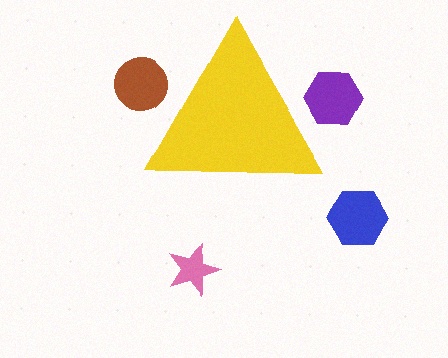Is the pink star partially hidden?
No, the pink star is fully visible.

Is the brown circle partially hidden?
Yes, the brown circle is partially hidden behind the yellow triangle.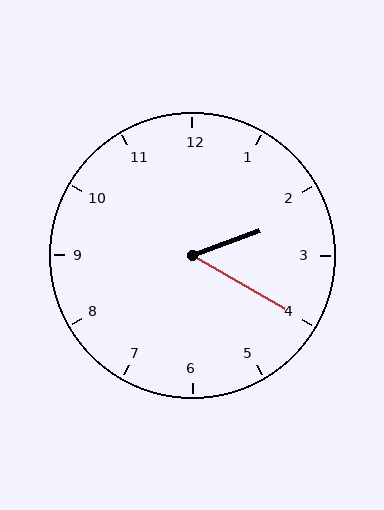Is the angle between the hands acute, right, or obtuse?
It is acute.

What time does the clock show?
2:20.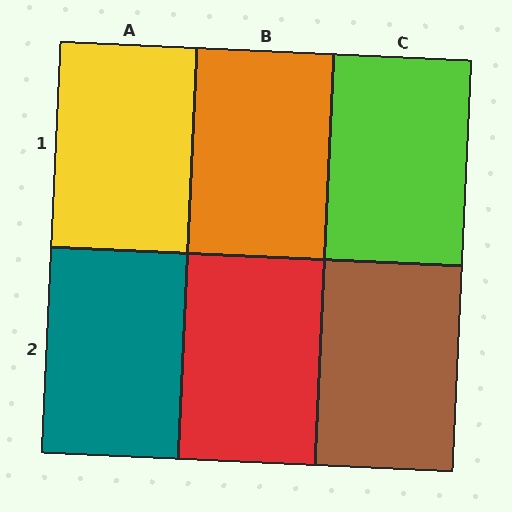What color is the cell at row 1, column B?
Orange.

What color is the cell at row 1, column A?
Yellow.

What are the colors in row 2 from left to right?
Teal, red, brown.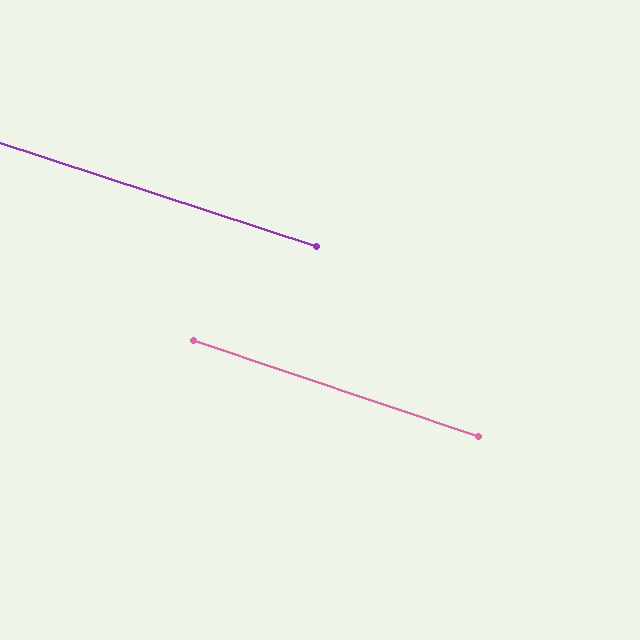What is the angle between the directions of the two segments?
Approximately 1 degree.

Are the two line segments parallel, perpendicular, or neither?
Parallel — their directions differ by only 0.6°.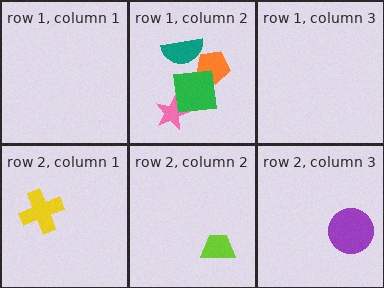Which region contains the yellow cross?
The row 2, column 1 region.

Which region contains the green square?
The row 1, column 2 region.